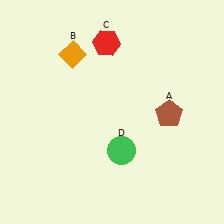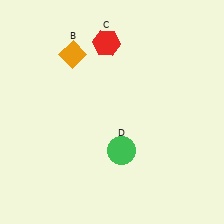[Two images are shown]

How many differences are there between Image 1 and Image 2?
There is 1 difference between the two images.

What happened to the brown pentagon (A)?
The brown pentagon (A) was removed in Image 2. It was in the bottom-right area of Image 1.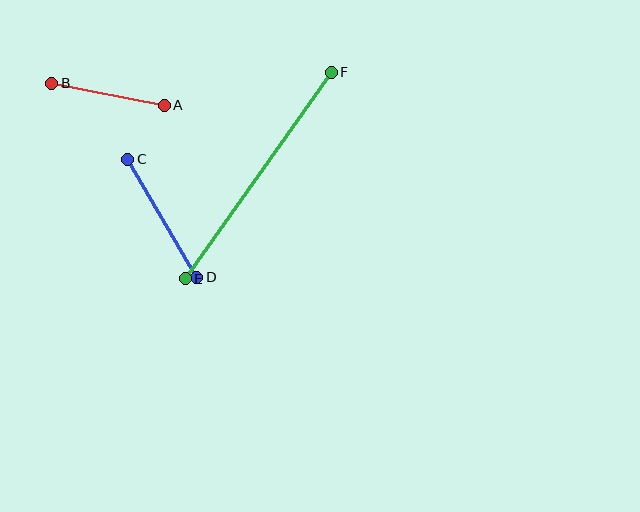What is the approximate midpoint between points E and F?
The midpoint is at approximately (258, 176) pixels.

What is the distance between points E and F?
The distance is approximately 253 pixels.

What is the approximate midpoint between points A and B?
The midpoint is at approximately (108, 94) pixels.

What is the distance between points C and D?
The distance is approximately 137 pixels.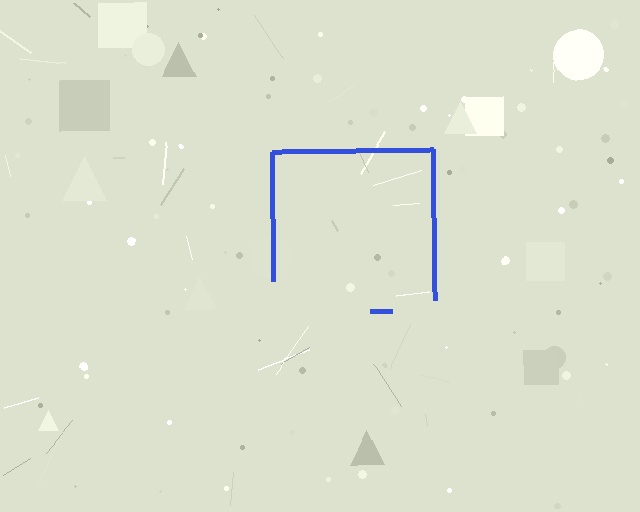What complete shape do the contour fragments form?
The contour fragments form a square.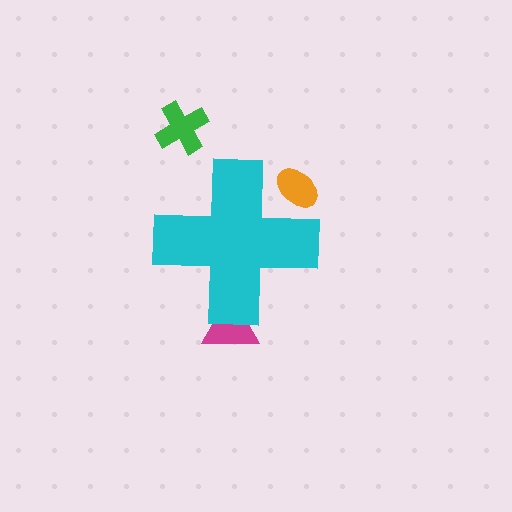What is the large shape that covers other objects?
A cyan cross.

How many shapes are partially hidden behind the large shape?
2 shapes are partially hidden.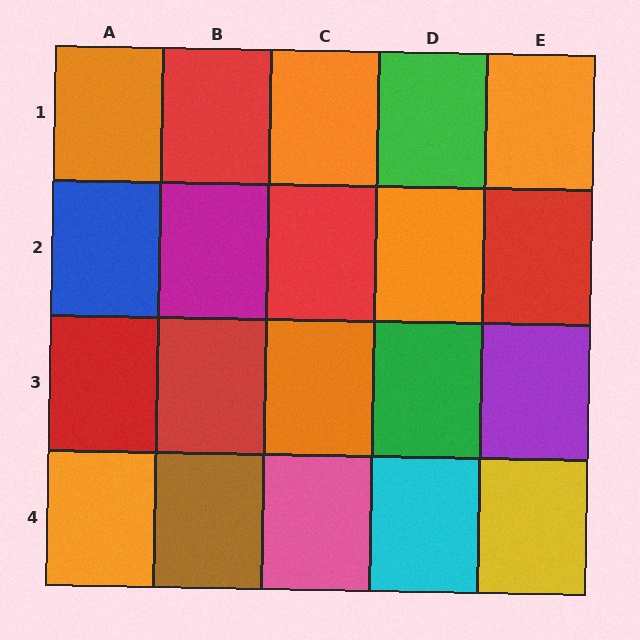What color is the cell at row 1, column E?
Orange.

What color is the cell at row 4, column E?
Yellow.